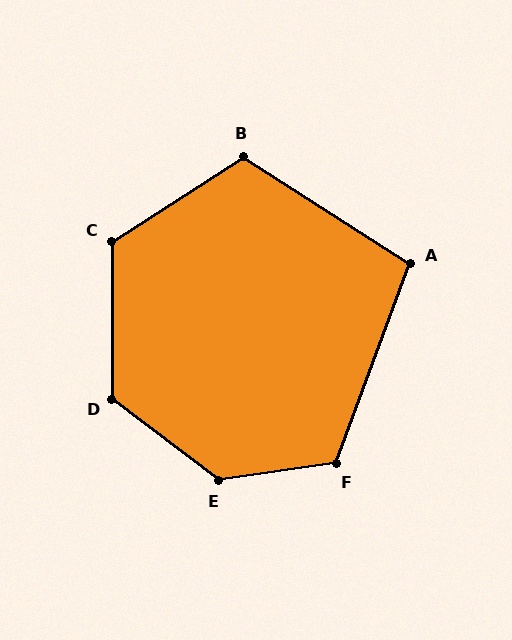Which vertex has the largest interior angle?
E, at approximately 135 degrees.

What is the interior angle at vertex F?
Approximately 118 degrees (obtuse).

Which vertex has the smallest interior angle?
A, at approximately 102 degrees.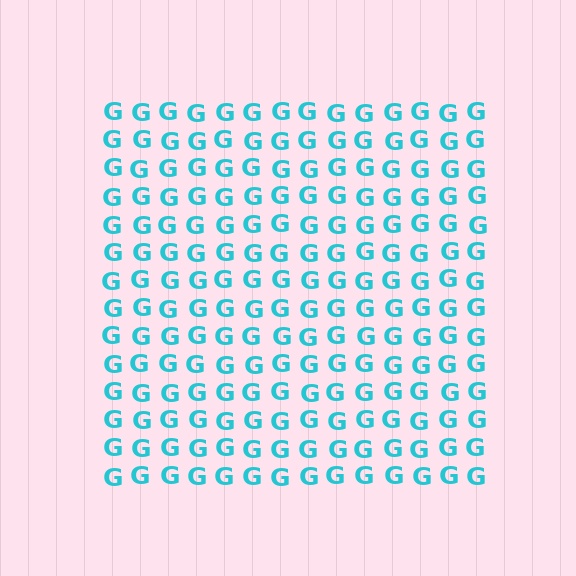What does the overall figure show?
The overall figure shows a square.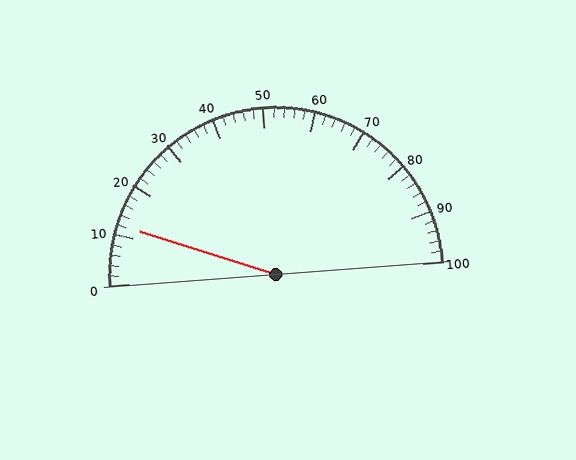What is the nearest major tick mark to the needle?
The nearest major tick mark is 10.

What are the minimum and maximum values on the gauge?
The gauge ranges from 0 to 100.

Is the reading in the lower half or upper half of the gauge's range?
The reading is in the lower half of the range (0 to 100).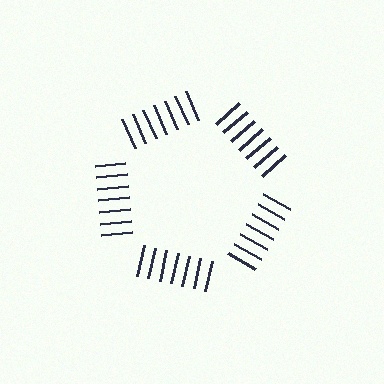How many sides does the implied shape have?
5 sides — the line-ends trace a pentagon.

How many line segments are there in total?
35 — 7 along each of the 5 edges.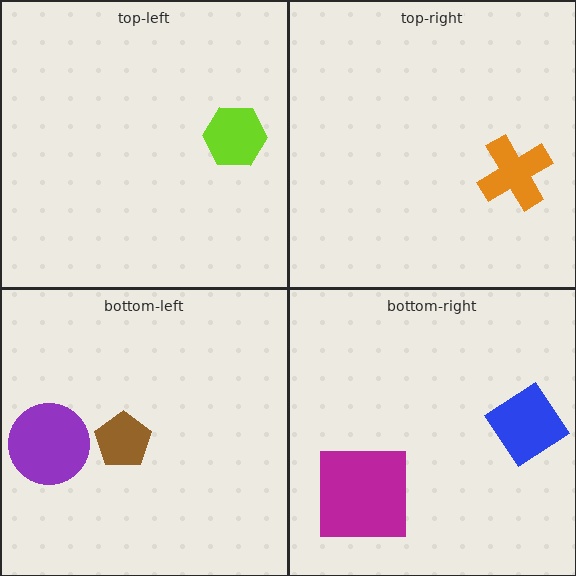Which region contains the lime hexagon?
The top-left region.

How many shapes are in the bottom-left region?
2.